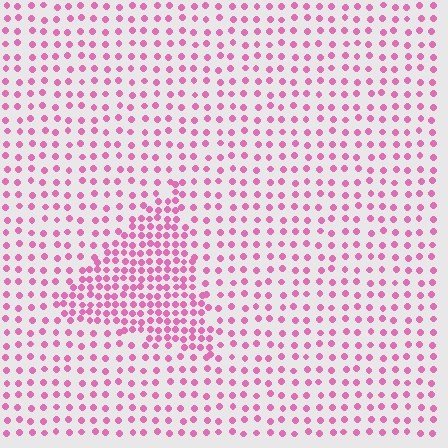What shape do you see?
I see a triangle.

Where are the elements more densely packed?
The elements are more densely packed inside the triangle boundary.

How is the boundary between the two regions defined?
The boundary is defined by a change in element density (approximately 2.1x ratio). All elements are the same color, size, and shape.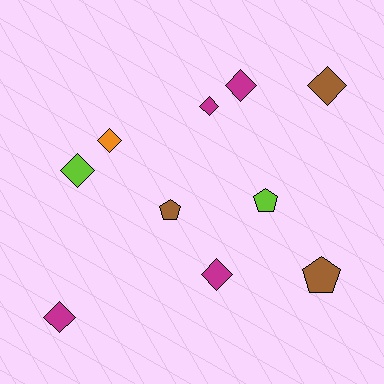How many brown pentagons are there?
There are 2 brown pentagons.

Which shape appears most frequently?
Diamond, with 7 objects.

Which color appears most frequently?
Magenta, with 4 objects.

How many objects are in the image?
There are 10 objects.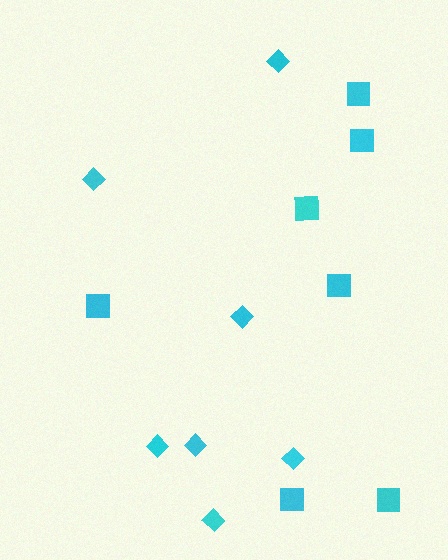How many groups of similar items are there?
There are 2 groups: one group of diamonds (7) and one group of squares (7).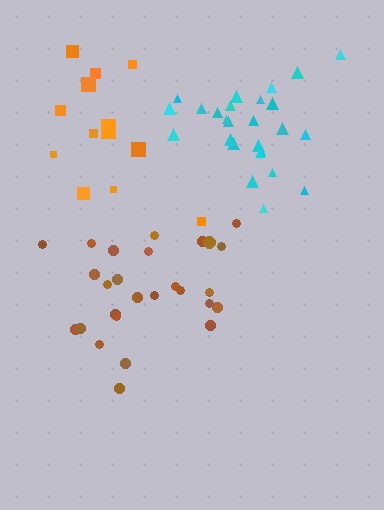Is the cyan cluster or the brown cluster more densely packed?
Cyan.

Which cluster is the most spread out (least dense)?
Orange.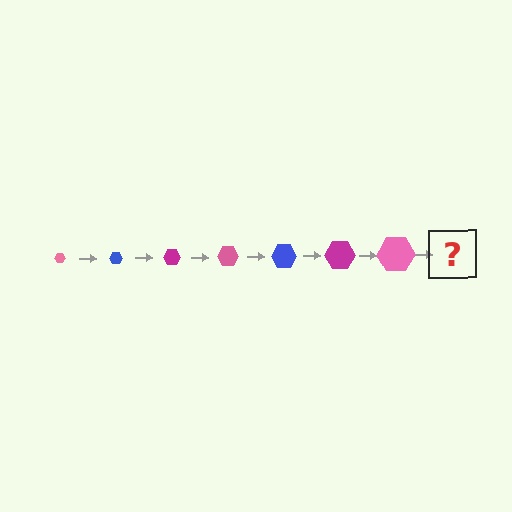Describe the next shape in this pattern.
It should be a blue hexagon, larger than the previous one.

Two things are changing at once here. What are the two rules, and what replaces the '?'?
The two rules are that the hexagon grows larger each step and the color cycles through pink, blue, and magenta. The '?' should be a blue hexagon, larger than the previous one.